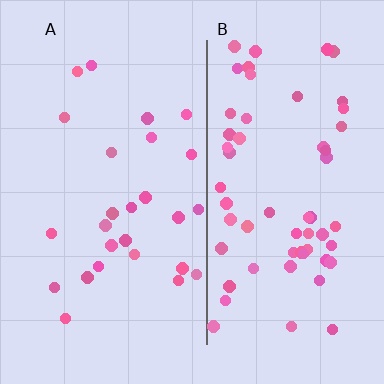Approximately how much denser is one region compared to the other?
Approximately 2.3× — region B over region A.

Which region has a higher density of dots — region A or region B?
B (the right).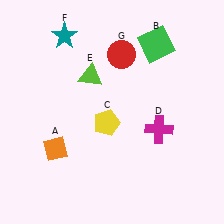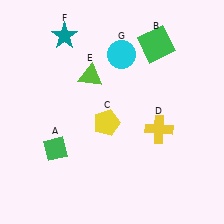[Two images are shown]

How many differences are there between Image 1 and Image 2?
There are 3 differences between the two images.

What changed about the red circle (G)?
In Image 1, G is red. In Image 2, it changed to cyan.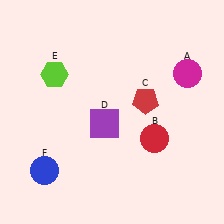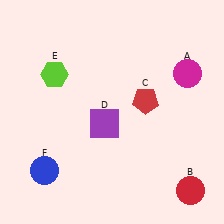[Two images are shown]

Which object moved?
The red circle (B) moved down.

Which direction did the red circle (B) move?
The red circle (B) moved down.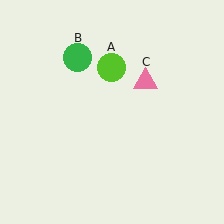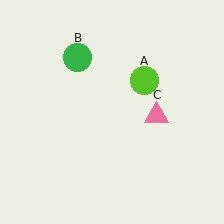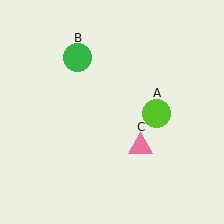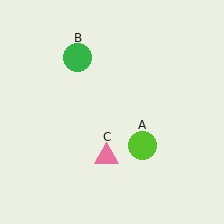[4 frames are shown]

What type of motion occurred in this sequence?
The lime circle (object A), pink triangle (object C) rotated clockwise around the center of the scene.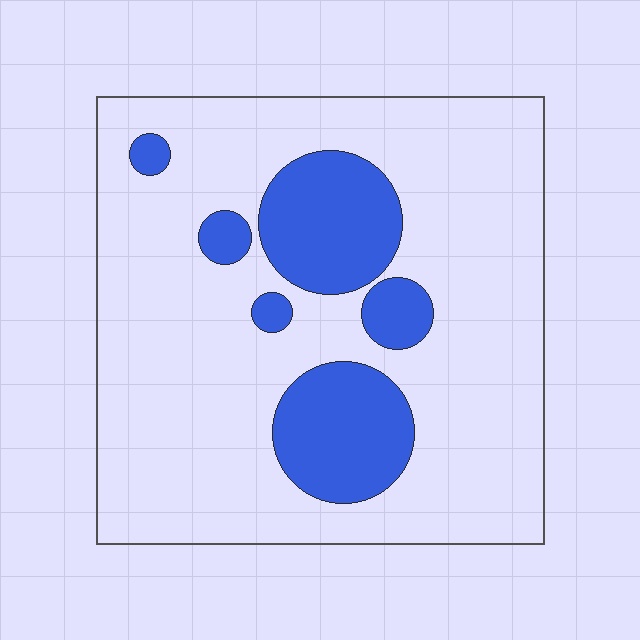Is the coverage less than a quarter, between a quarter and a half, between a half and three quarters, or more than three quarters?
Less than a quarter.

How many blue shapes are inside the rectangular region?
6.